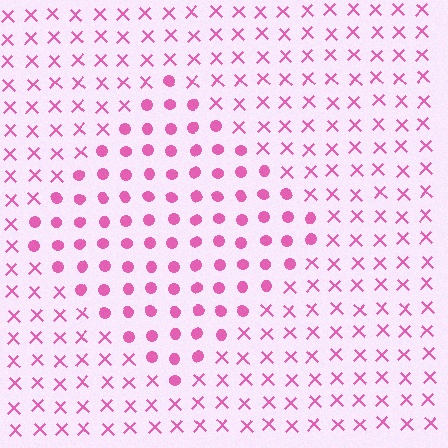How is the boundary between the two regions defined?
The boundary is defined by a change in element shape: circles inside vs. X marks outside. All elements share the same color and spacing.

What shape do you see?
I see a diamond.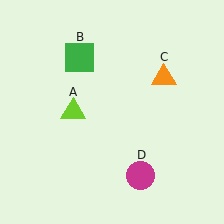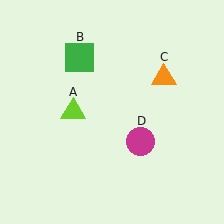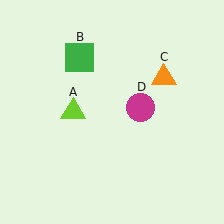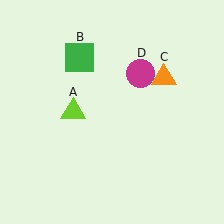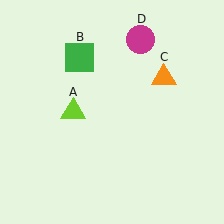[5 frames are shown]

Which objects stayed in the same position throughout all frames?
Lime triangle (object A) and green square (object B) and orange triangle (object C) remained stationary.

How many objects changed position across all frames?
1 object changed position: magenta circle (object D).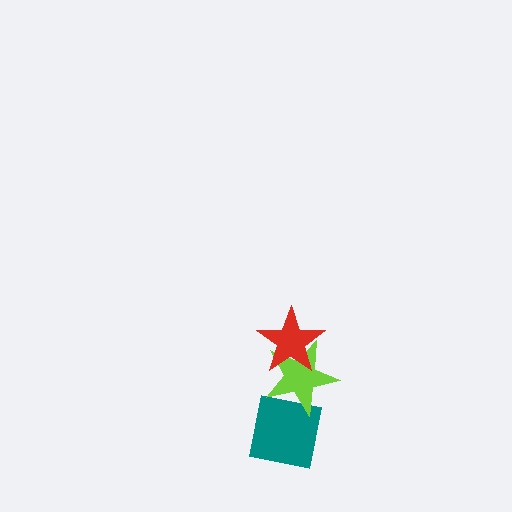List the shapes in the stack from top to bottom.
From top to bottom: the red star, the lime star, the teal square.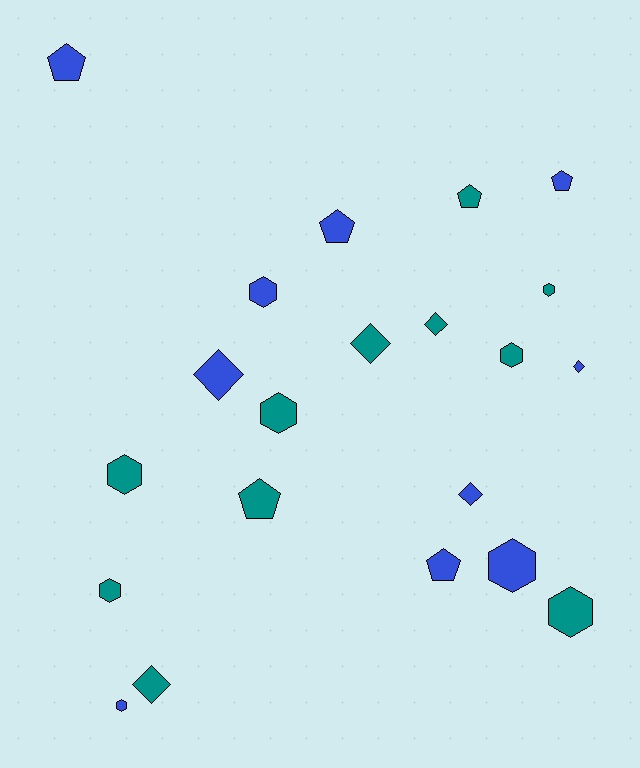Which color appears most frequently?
Teal, with 11 objects.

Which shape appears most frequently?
Hexagon, with 9 objects.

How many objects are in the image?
There are 21 objects.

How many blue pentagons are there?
There are 4 blue pentagons.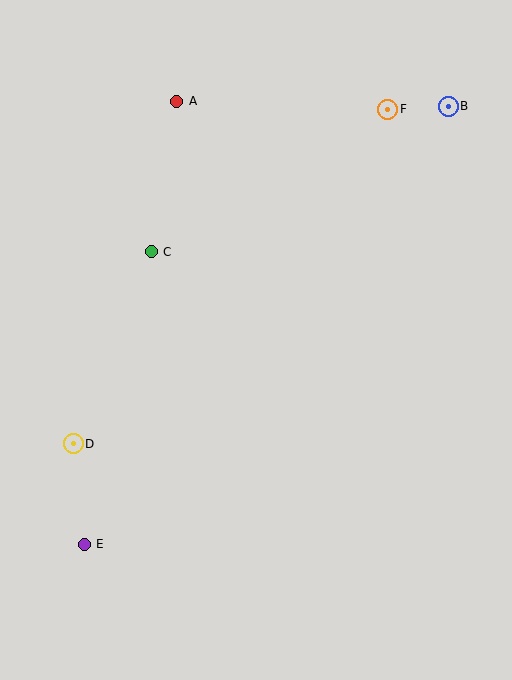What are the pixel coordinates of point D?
Point D is at (73, 444).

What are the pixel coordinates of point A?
Point A is at (176, 101).